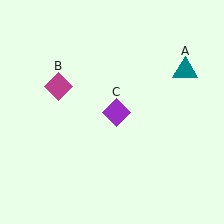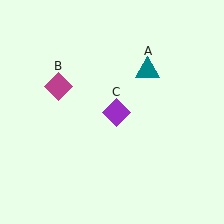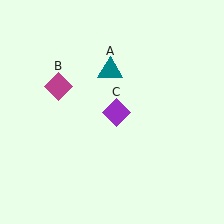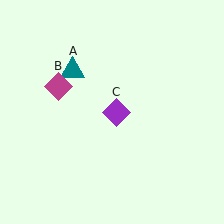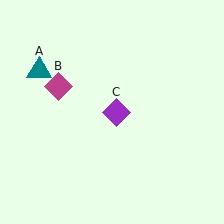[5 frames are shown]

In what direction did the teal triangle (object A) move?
The teal triangle (object A) moved left.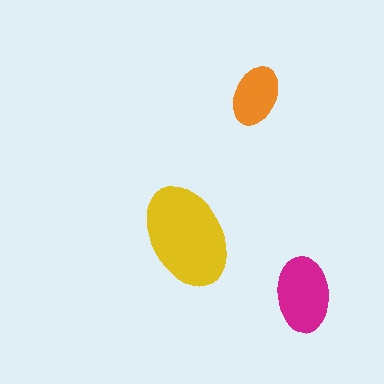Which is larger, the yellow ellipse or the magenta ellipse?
The yellow one.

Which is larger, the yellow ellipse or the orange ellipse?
The yellow one.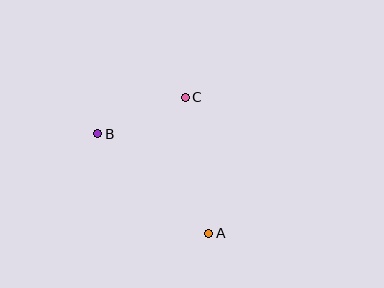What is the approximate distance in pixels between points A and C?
The distance between A and C is approximately 138 pixels.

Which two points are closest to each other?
Points B and C are closest to each other.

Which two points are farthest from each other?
Points A and B are farthest from each other.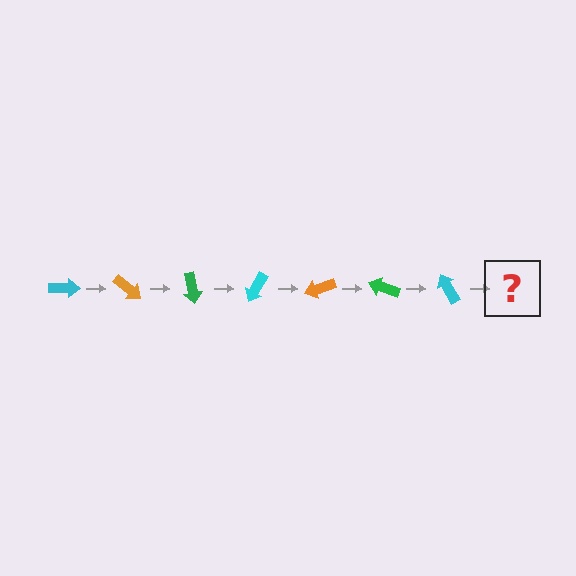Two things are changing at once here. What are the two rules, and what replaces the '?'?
The two rules are that it rotates 40 degrees each step and the color cycles through cyan, orange, and green. The '?' should be an orange arrow, rotated 280 degrees from the start.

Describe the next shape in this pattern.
It should be an orange arrow, rotated 280 degrees from the start.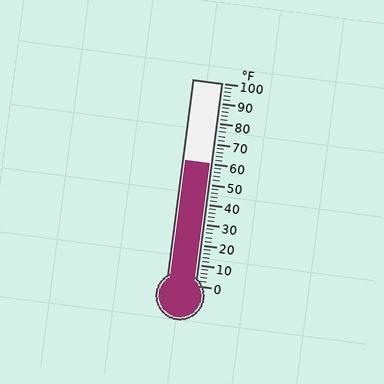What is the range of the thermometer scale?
The thermometer scale ranges from 0°F to 100°F.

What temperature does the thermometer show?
The thermometer shows approximately 60°F.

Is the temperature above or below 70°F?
The temperature is below 70°F.